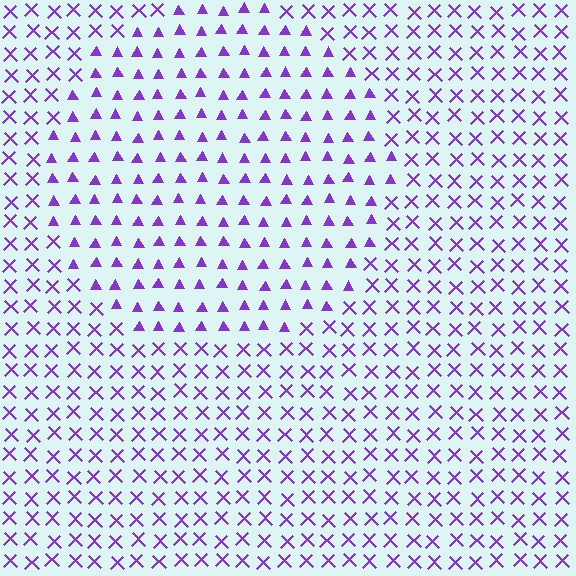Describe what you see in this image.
The image is filled with small purple elements arranged in a uniform grid. A circle-shaped region contains triangles, while the surrounding area contains X marks. The boundary is defined purely by the change in element shape.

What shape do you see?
I see a circle.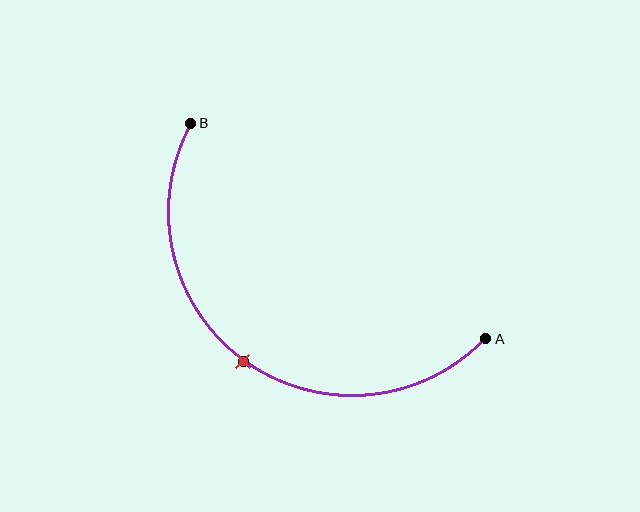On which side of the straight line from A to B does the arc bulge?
The arc bulges below and to the left of the straight line connecting A and B.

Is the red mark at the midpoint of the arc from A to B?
Yes. The red mark lies on the arc at equal arc-length from both A and B — it is the arc midpoint.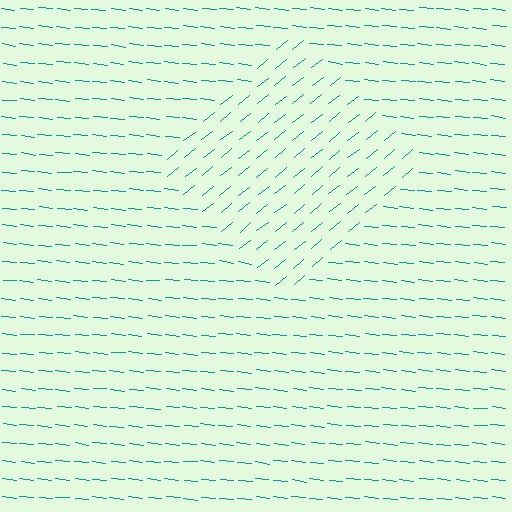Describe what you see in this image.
The image is filled with small teal line segments. A diamond region in the image has lines oriented differently from the surrounding lines, creating a visible texture boundary.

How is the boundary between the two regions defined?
The boundary is defined purely by a change in line orientation (approximately 45 degrees difference). All lines are the same color and thickness.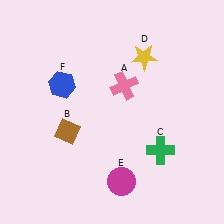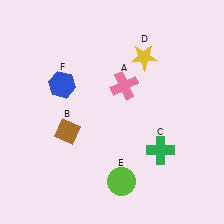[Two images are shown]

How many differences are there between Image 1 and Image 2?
There is 1 difference between the two images.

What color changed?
The circle (E) changed from magenta in Image 1 to lime in Image 2.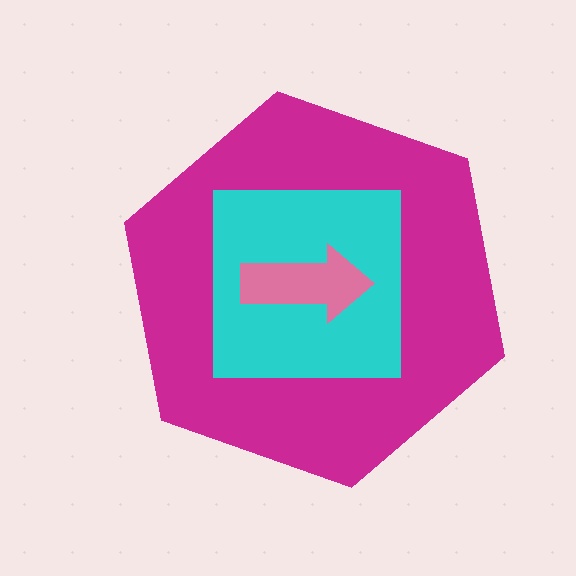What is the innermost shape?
The pink arrow.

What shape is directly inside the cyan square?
The pink arrow.